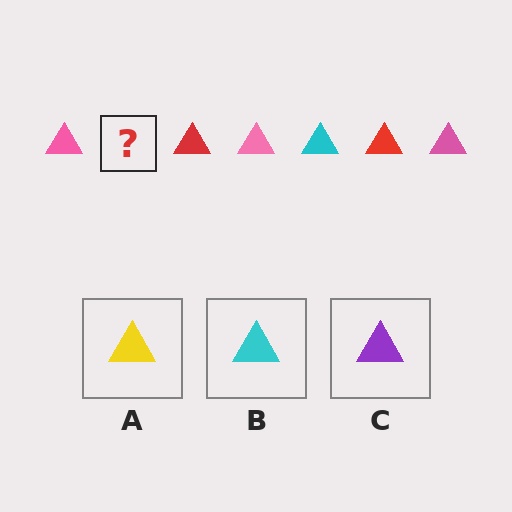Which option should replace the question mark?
Option B.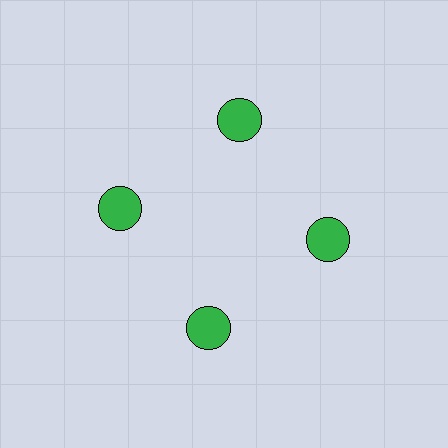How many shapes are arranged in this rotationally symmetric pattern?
There are 4 shapes, arranged in 4 groups of 1.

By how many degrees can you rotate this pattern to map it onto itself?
The pattern maps onto itself every 90 degrees of rotation.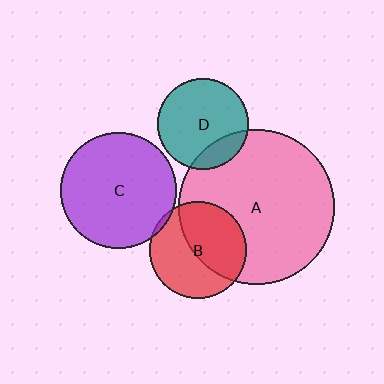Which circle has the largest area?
Circle A (pink).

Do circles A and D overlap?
Yes.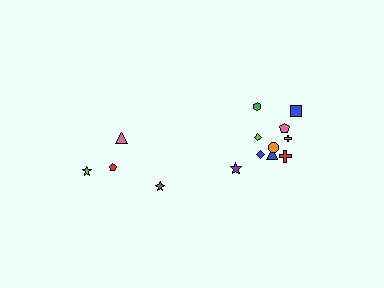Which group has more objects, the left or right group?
The right group.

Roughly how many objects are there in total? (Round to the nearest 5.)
Roughly 15 objects in total.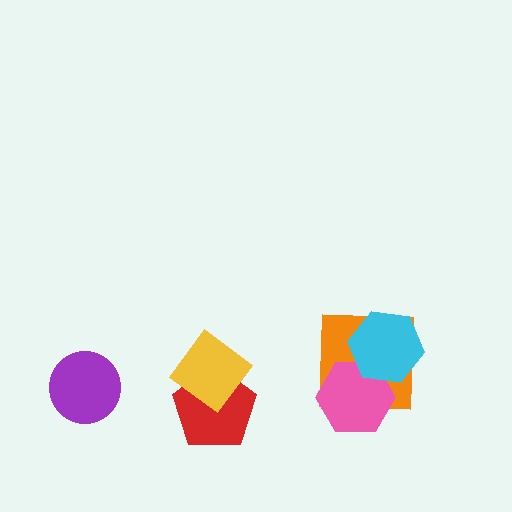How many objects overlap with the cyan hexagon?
2 objects overlap with the cyan hexagon.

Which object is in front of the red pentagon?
The yellow diamond is in front of the red pentagon.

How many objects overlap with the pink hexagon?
2 objects overlap with the pink hexagon.